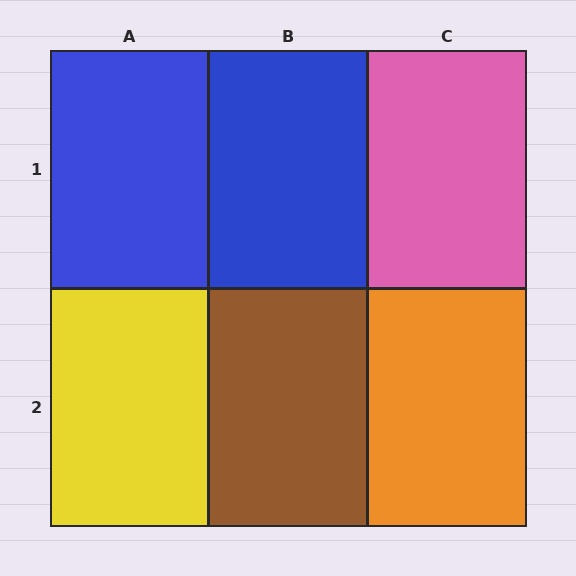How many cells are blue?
2 cells are blue.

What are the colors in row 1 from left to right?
Blue, blue, pink.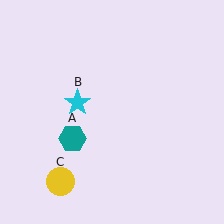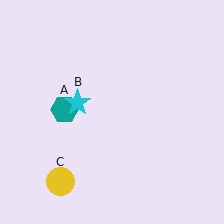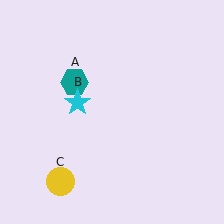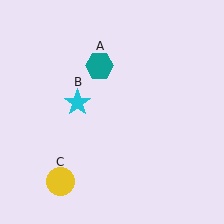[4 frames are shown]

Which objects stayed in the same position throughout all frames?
Cyan star (object B) and yellow circle (object C) remained stationary.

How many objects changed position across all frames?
1 object changed position: teal hexagon (object A).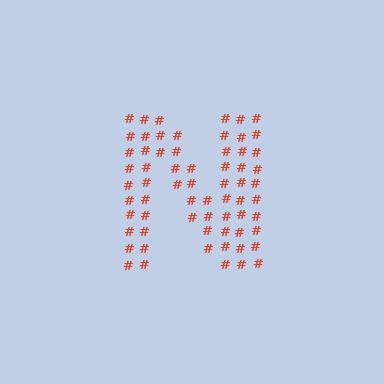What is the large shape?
The large shape is the letter N.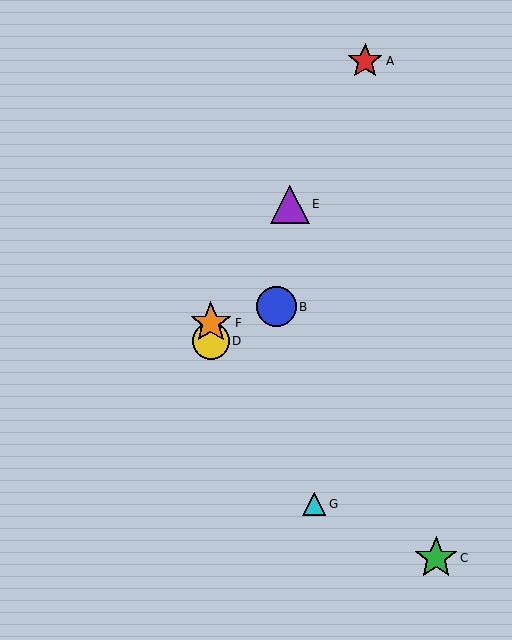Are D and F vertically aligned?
Yes, both are at x≈211.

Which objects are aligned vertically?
Objects D, F are aligned vertically.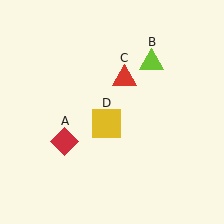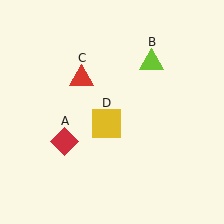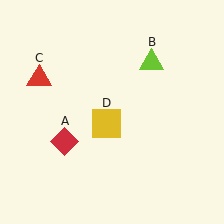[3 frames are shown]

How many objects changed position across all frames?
1 object changed position: red triangle (object C).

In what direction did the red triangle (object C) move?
The red triangle (object C) moved left.